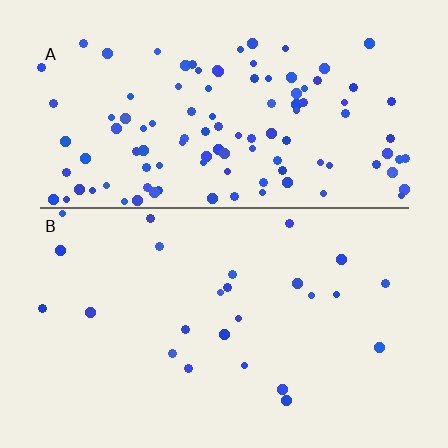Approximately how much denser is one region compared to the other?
Approximately 4.5× — region A over region B.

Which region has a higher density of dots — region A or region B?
A (the top).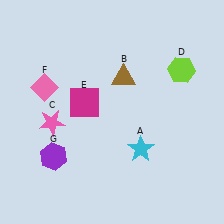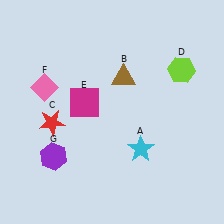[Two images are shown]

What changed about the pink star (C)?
In Image 1, C is pink. In Image 2, it changed to red.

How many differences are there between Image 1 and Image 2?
There is 1 difference between the two images.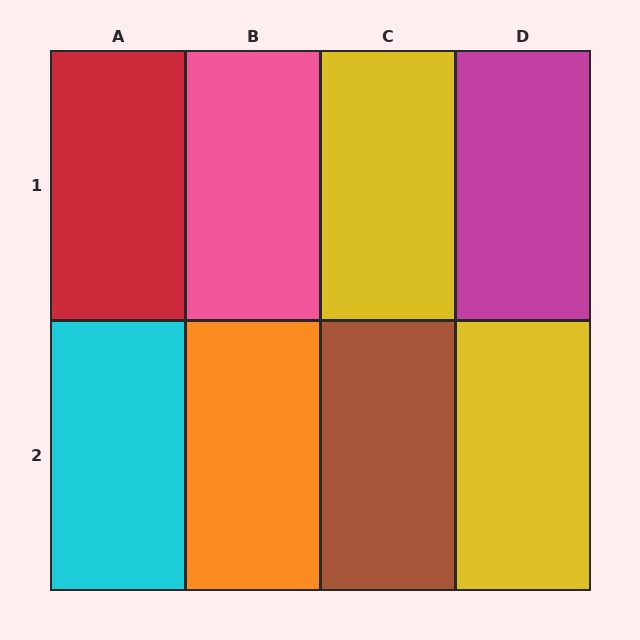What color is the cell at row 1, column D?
Magenta.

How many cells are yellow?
2 cells are yellow.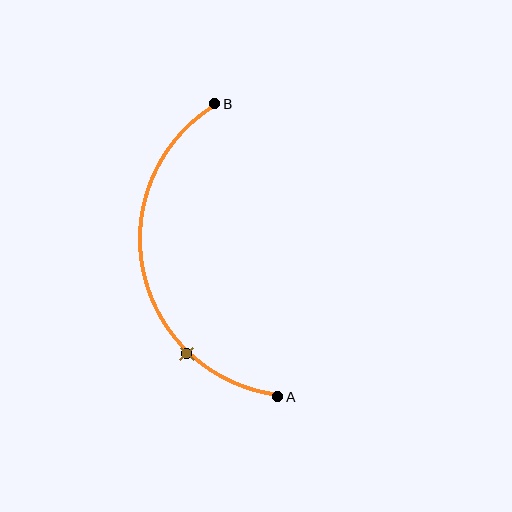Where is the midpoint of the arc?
The arc midpoint is the point on the curve farthest from the straight line joining A and B. It sits to the left of that line.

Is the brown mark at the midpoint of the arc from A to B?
No. The brown mark lies on the arc but is closer to endpoint A. The arc midpoint would be at the point on the curve equidistant along the arc from both A and B.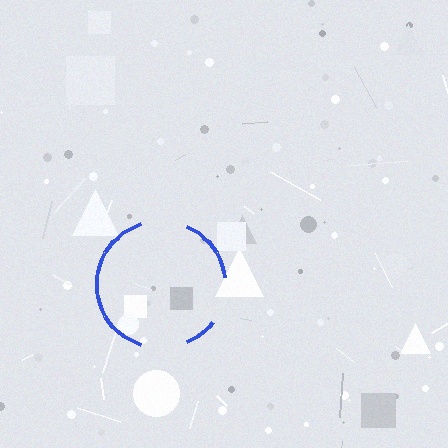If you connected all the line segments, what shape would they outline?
They would outline a circle.